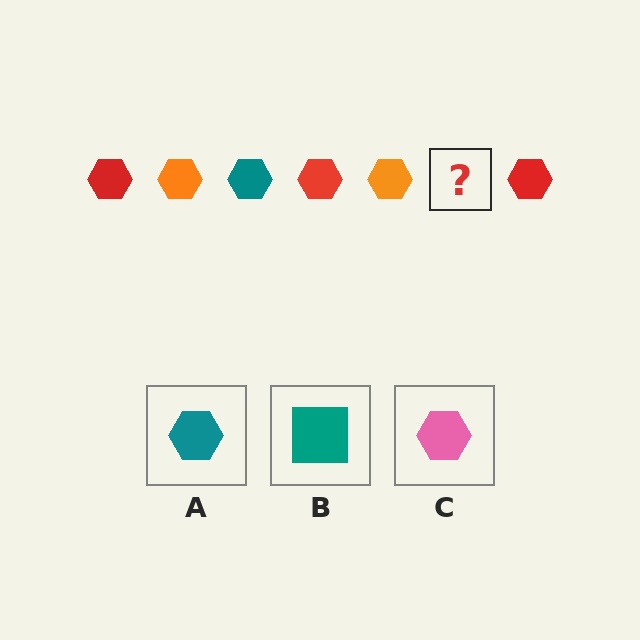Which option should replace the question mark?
Option A.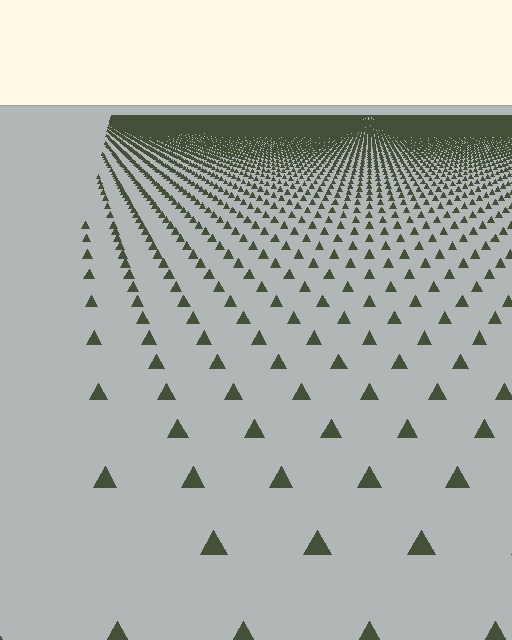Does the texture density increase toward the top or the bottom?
Density increases toward the top.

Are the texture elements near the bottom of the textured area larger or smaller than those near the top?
Larger. Near the bottom, elements are closer to the viewer and appear at a bigger on-screen size.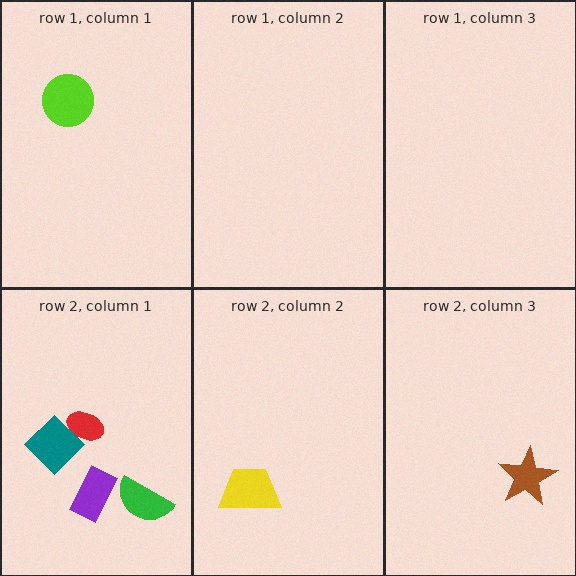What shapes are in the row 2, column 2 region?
The yellow trapezoid.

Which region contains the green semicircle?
The row 2, column 1 region.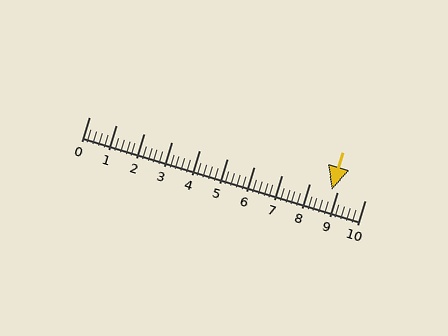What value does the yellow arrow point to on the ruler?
The yellow arrow points to approximately 8.8.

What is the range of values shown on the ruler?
The ruler shows values from 0 to 10.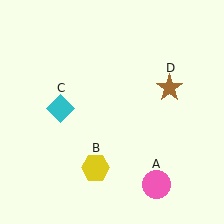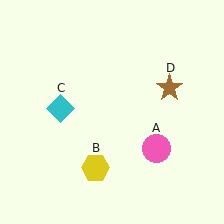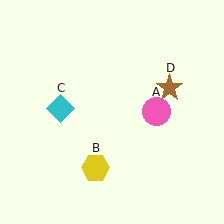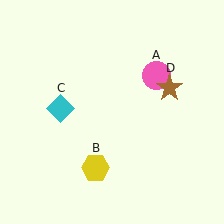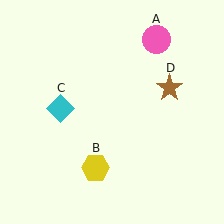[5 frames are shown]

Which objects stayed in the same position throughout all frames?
Yellow hexagon (object B) and cyan diamond (object C) and brown star (object D) remained stationary.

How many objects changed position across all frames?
1 object changed position: pink circle (object A).